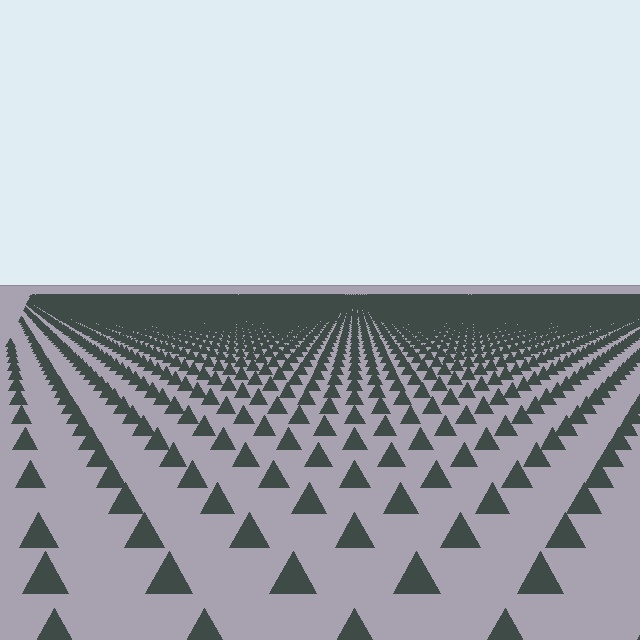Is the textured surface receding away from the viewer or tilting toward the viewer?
The surface is receding away from the viewer. Texture elements get smaller and denser toward the top.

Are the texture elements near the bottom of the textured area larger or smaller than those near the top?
Larger. Near the bottom, elements are closer to the viewer and appear at a bigger on-screen size.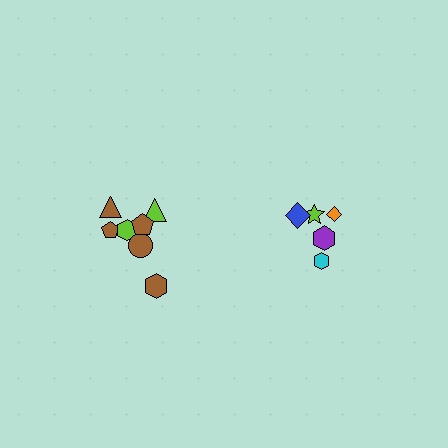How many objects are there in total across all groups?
There are 12 objects.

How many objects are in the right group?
There are 5 objects.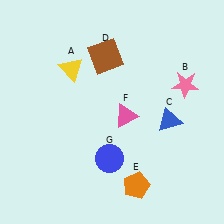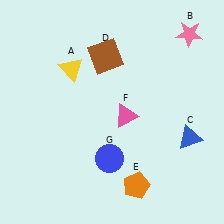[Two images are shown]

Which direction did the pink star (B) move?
The pink star (B) moved up.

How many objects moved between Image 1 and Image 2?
2 objects moved between the two images.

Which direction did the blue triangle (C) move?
The blue triangle (C) moved right.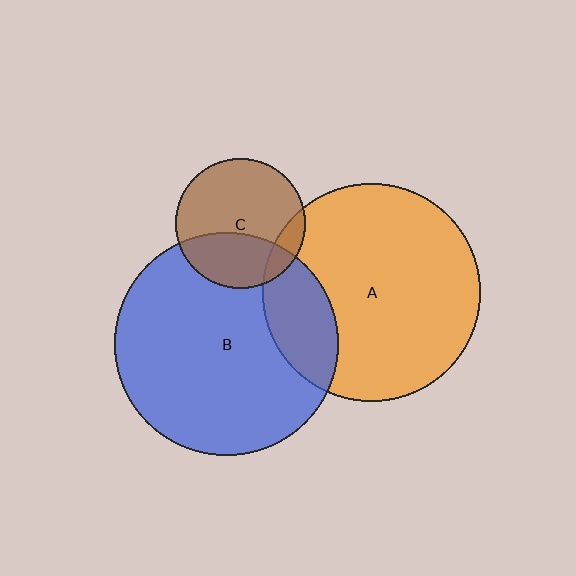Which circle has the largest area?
Circle B (blue).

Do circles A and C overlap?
Yes.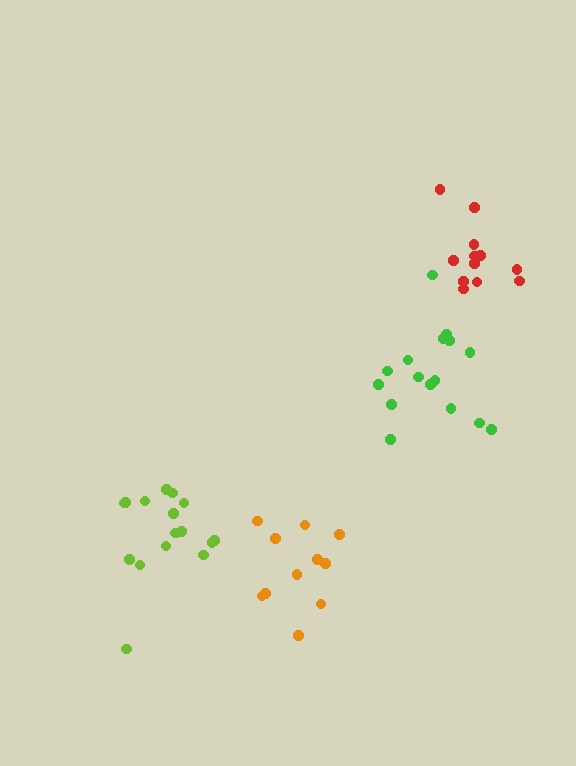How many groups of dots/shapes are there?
There are 4 groups.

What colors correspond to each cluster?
The clusters are colored: green, lime, red, orange.